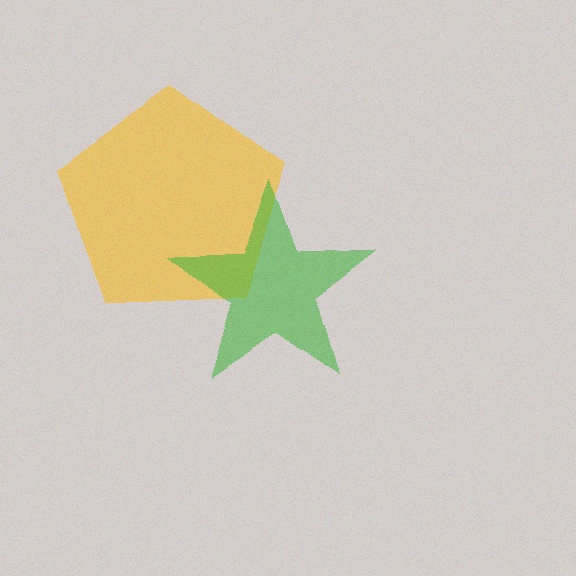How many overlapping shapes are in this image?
There are 2 overlapping shapes in the image.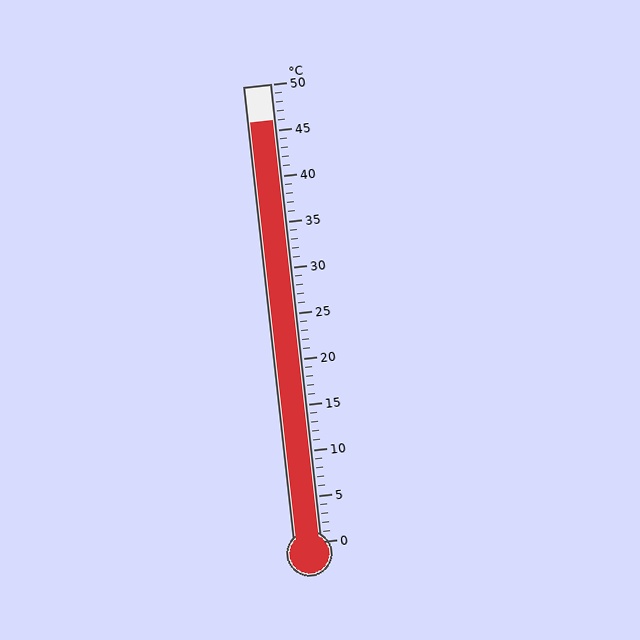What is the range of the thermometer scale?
The thermometer scale ranges from 0°C to 50°C.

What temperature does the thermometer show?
The thermometer shows approximately 46°C.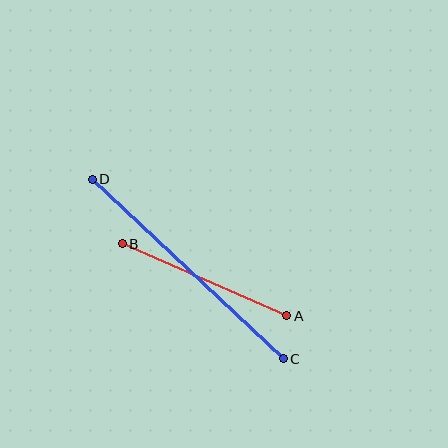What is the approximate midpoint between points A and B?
The midpoint is at approximately (205, 280) pixels.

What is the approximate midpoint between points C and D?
The midpoint is at approximately (188, 269) pixels.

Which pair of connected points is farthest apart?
Points C and D are farthest apart.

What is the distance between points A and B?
The distance is approximately 180 pixels.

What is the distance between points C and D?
The distance is approximately 262 pixels.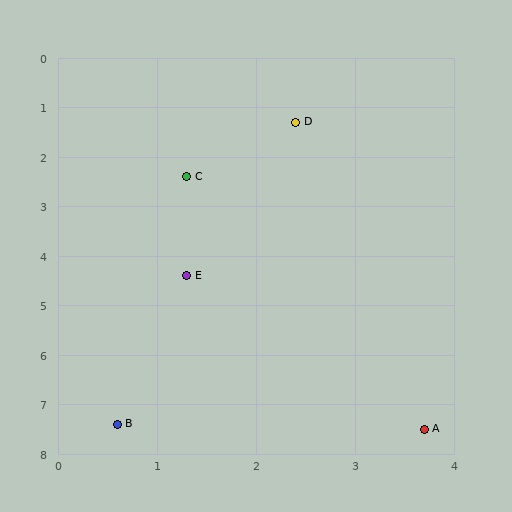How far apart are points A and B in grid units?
Points A and B are about 3.1 grid units apart.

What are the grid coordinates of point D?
Point D is at approximately (2.4, 1.3).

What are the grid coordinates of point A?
Point A is at approximately (3.7, 7.5).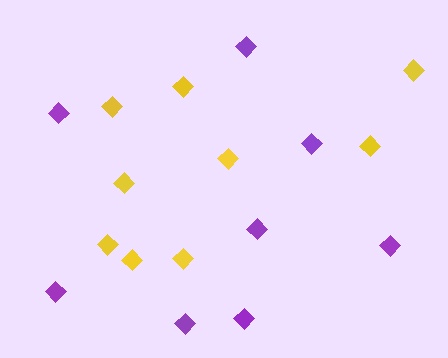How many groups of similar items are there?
There are 2 groups: one group of yellow diamonds (9) and one group of purple diamonds (8).